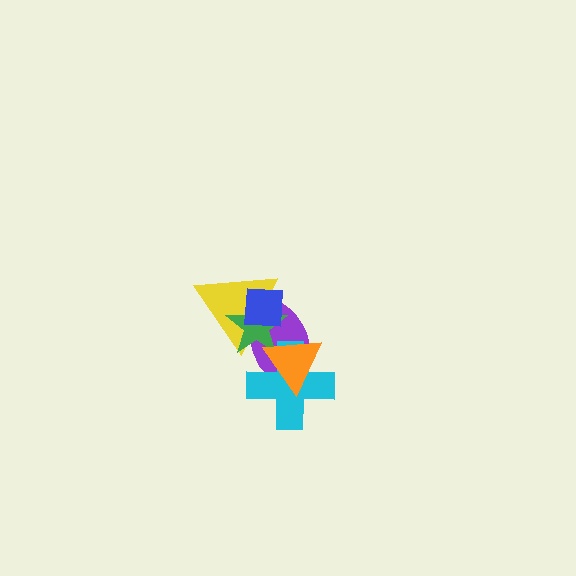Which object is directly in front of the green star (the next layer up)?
The orange triangle is directly in front of the green star.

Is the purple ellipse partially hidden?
Yes, it is partially covered by another shape.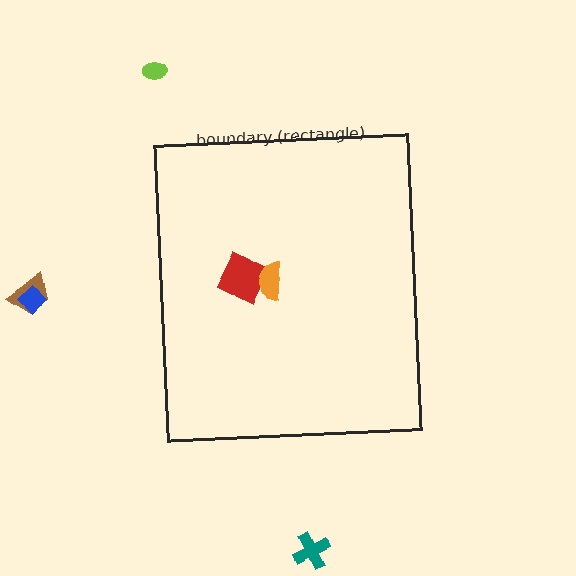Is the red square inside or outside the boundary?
Inside.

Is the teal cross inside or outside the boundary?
Outside.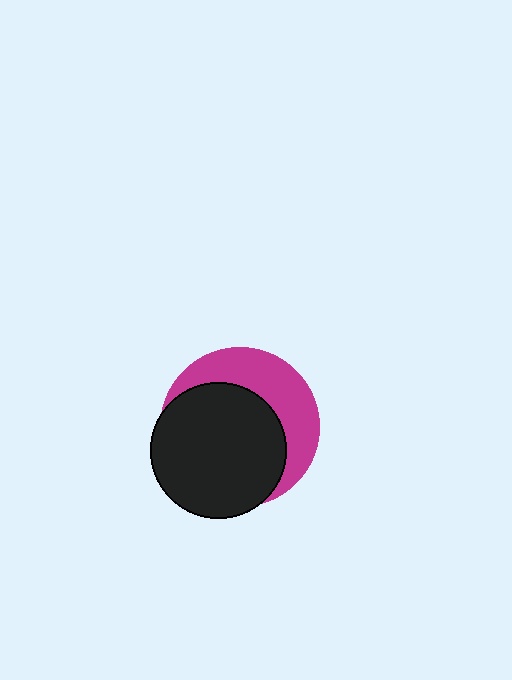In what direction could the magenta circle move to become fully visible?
The magenta circle could move toward the upper-right. That would shift it out from behind the black circle entirely.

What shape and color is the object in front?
The object in front is a black circle.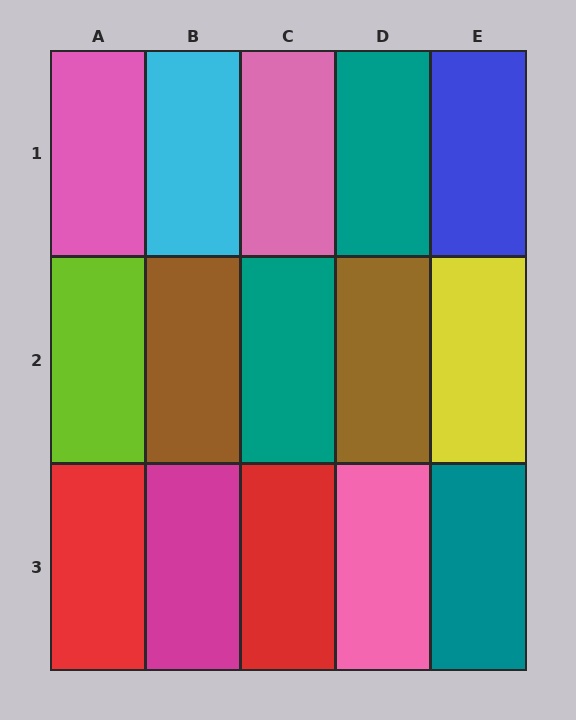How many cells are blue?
1 cell is blue.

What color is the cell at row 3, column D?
Pink.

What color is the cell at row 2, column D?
Brown.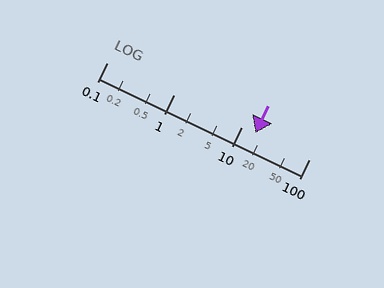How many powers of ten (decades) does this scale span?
The scale spans 3 decades, from 0.1 to 100.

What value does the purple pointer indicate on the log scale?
The pointer indicates approximately 16.